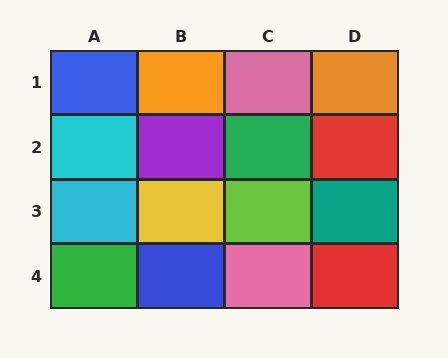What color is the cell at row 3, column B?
Yellow.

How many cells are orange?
2 cells are orange.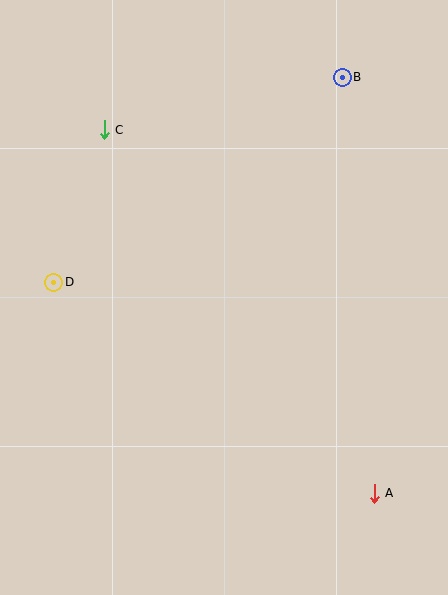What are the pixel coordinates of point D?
Point D is at (54, 282).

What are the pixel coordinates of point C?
Point C is at (104, 130).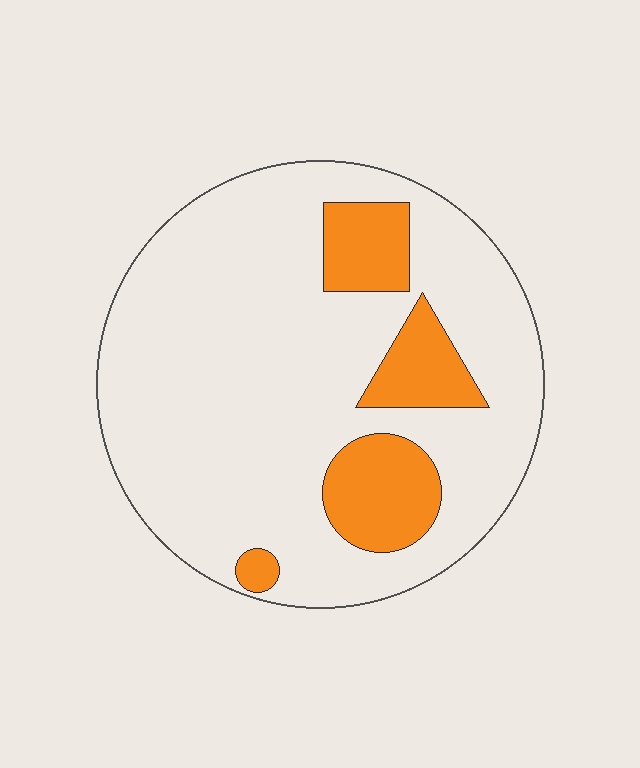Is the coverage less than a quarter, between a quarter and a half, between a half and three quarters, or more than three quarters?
Less than a quarter.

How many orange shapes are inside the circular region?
4.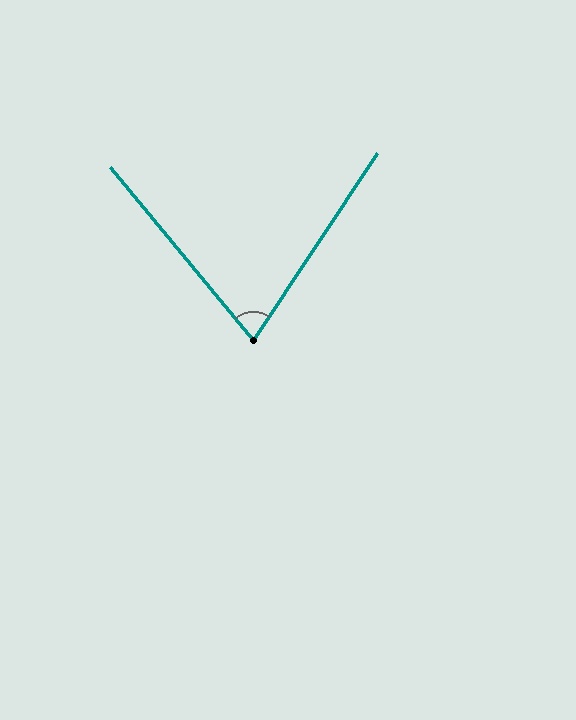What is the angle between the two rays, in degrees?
Approximately 73 degrees.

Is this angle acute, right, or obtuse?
It is acute.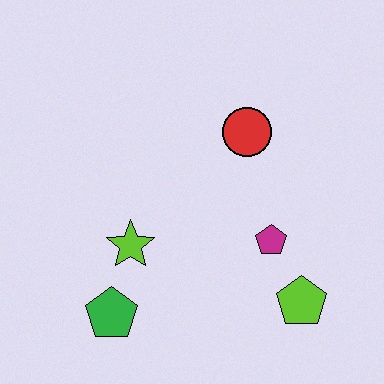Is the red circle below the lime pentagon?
No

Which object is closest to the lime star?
The green pentagon is closest to the lime star.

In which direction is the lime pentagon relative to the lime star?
The lime pentagon is to the right of the lime star.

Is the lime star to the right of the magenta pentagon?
No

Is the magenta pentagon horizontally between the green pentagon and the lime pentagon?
Yes